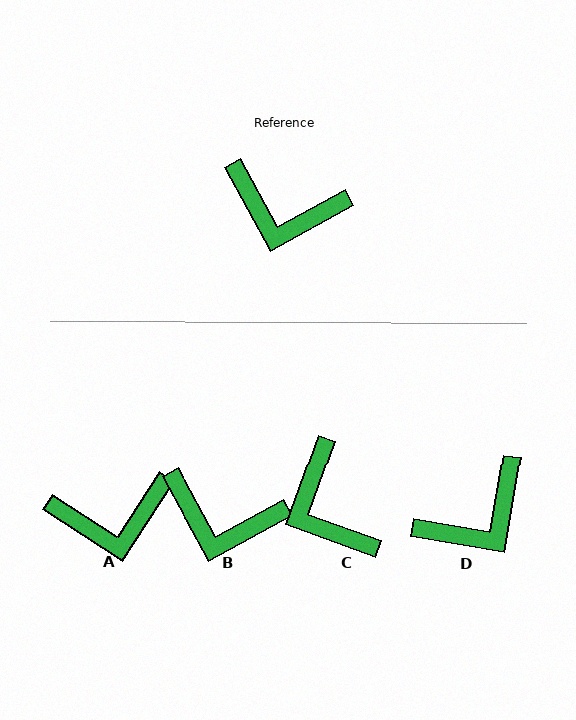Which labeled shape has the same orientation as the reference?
B.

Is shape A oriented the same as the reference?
No, it is off by about 28 degrees.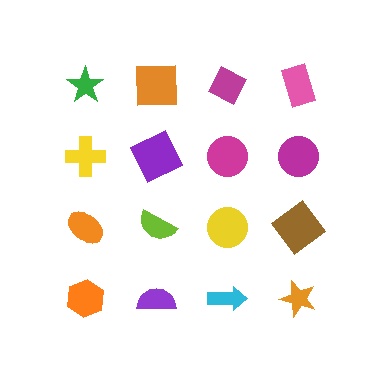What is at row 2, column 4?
A magenta circle.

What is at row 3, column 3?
A yellow circle.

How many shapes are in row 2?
4 shapes.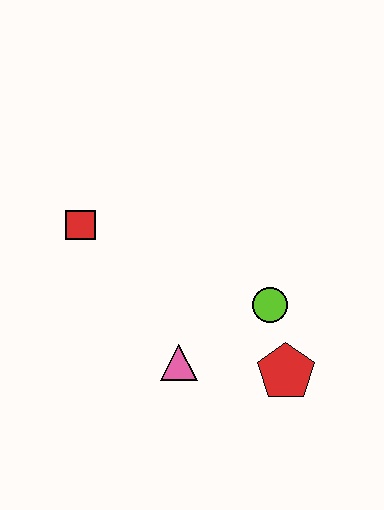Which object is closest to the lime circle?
The red pentagon is closest to the lime circle.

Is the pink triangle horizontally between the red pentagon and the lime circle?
No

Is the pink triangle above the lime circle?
No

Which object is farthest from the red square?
The red pentagon is farthest from the red square.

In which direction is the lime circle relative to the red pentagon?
The lime circle is above the red pentagon.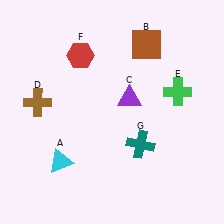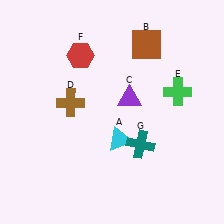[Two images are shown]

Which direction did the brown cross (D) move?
The brown cross (D) moved right.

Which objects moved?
The objects that moved are: the cyan triangle (A), the brown cross (D).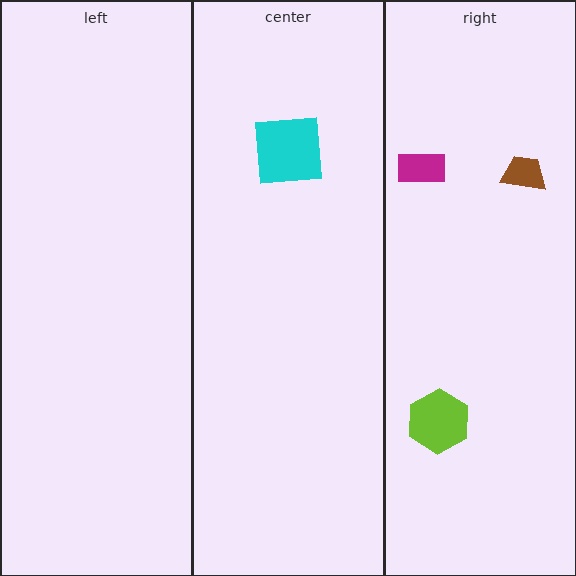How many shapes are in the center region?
1.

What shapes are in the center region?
The cyan square.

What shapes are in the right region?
The magenta rectangle, the brown trapezoid, the lime hexagon.